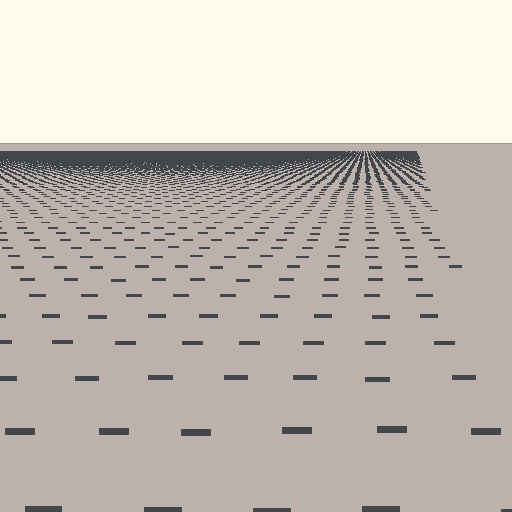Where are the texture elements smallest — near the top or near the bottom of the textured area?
Near the top.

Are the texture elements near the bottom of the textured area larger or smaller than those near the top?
Larger. Near the bottom, elements are closer to the viewer and appear at a bigger on-screen size.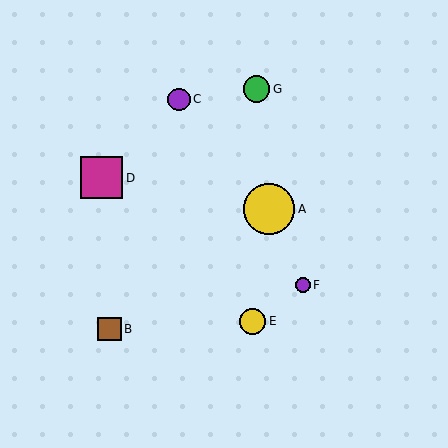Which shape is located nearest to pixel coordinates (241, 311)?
The yellow circle (labeled E) at (252, 321) is nearest to that location.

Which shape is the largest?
The yellow circle (labeled A) is the largest.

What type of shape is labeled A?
Shape A is a yellow circle.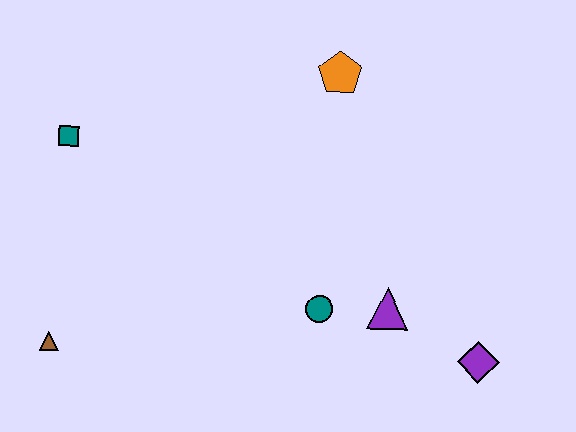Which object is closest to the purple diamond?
The purple triangle is closest to the purple diamond.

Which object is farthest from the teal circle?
The teal square is farthest from the teal circle.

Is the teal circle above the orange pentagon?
No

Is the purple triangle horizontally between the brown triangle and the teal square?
No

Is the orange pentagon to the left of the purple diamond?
Yes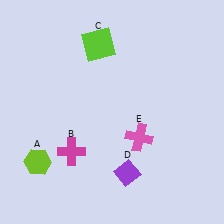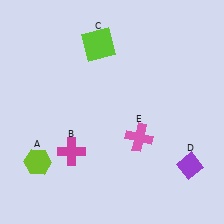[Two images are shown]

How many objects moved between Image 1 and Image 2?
1 object moved between the two images.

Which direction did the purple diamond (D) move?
The purple diamond (D) moved right.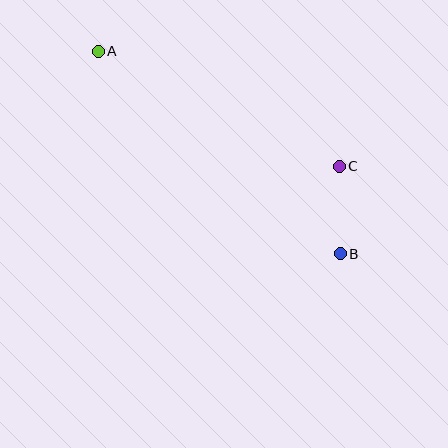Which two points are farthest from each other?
Points A and B are farthest from each other.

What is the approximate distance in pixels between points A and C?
The distance between A and C is approximately 267 pixels.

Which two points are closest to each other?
Points B and C are closest to each other.